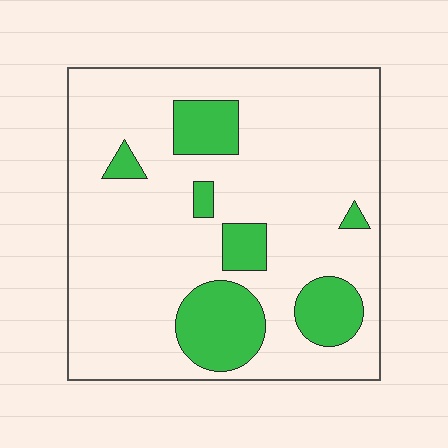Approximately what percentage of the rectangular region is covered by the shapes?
Approximately 20%.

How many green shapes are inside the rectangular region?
7.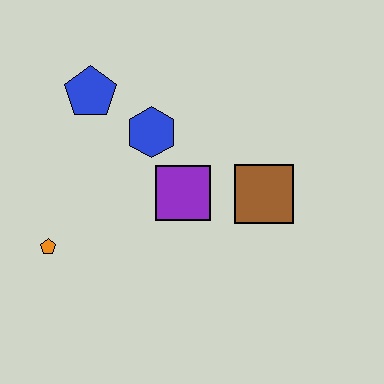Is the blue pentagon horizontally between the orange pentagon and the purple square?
Yes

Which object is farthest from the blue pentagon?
The brown square is farthest from the blue pentagon.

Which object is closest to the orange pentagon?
The purple square is closest to the orange pentagon.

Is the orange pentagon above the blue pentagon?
No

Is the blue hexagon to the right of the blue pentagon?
Yes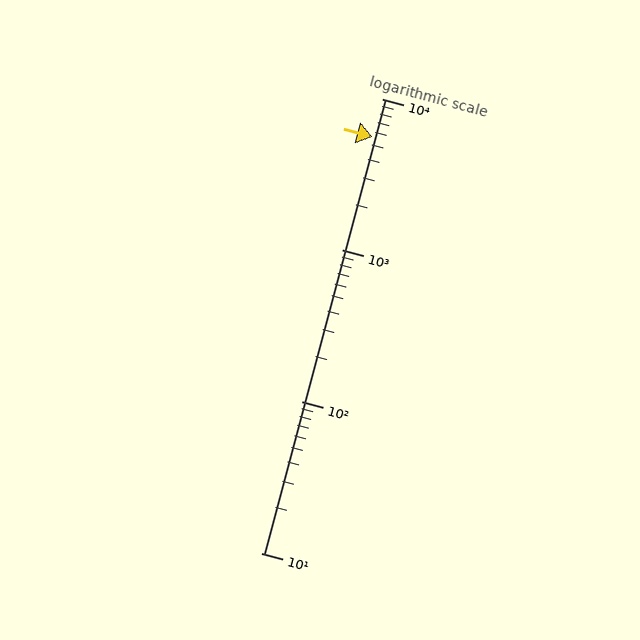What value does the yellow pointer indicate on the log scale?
The pointer indicates approximately 5600.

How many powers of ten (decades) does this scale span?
The scale spans 3 decades, from 10 to 10000.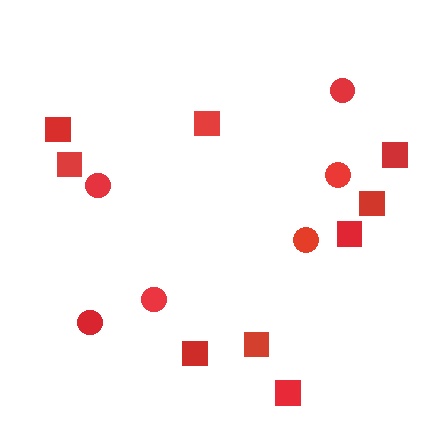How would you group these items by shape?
There are 2 groups: one group of squares (9) and one group of circles (6).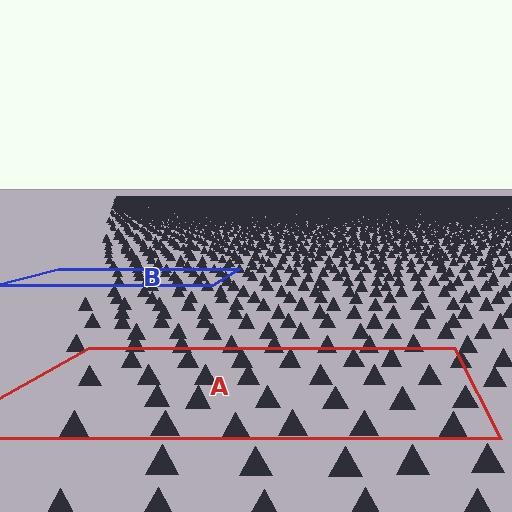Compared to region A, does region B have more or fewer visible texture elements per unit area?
Region B has more texture elements per unit area — they are packed more densely because it is farther away.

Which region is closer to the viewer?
Region A is closer. The texture elements there are larger and more spread out.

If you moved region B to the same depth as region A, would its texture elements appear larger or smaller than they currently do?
They would appear larger. At a closer depth, the same texture elements are projected at a bigger on-screen size.